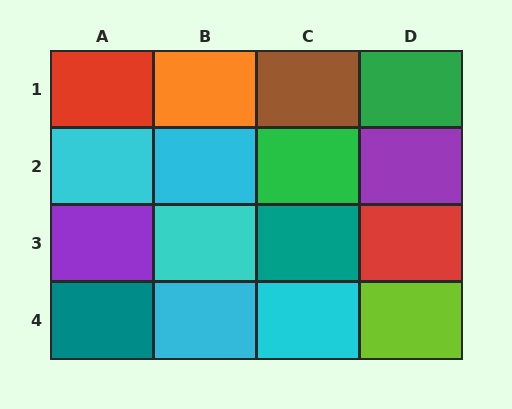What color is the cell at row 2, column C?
Green.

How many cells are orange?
1 cell is orange.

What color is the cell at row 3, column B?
Cyan.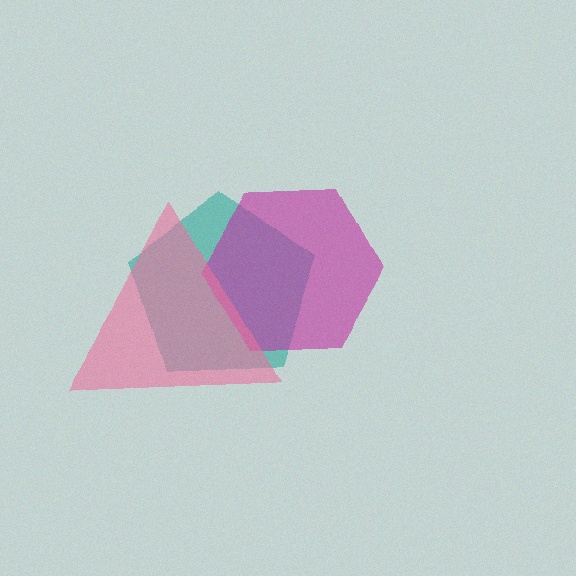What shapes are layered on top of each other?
The layered shapes are: a teal pentagon, a magenta hexagon, a pink triangle.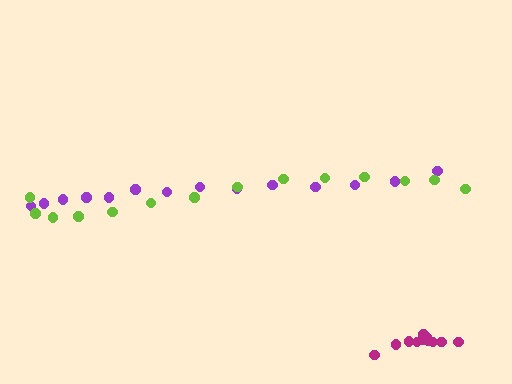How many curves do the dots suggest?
There are 3 distinct paths.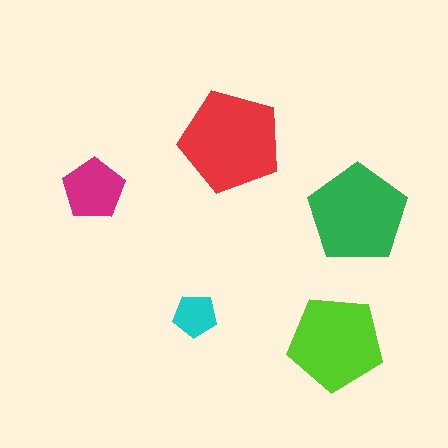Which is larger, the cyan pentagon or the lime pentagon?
The lime one.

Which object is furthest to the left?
The magenta pentagon is leftmost.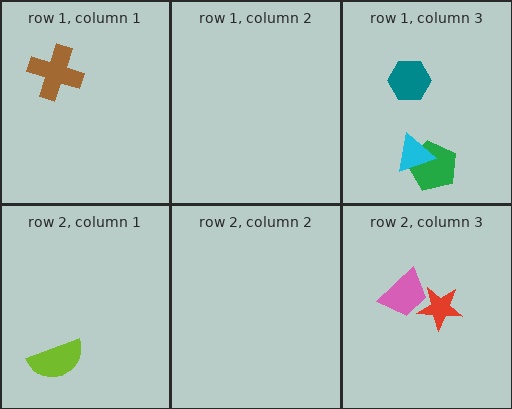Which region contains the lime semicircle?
The row 2, column 1 region.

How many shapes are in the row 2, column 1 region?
1.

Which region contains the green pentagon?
The row 1, column 3 region.